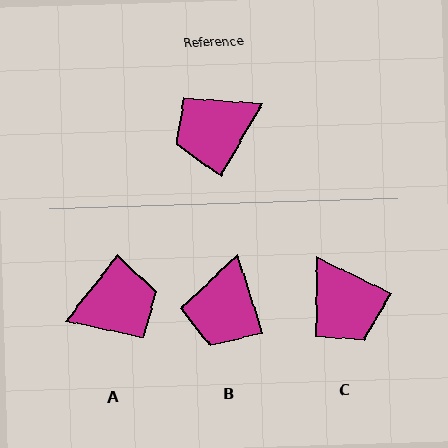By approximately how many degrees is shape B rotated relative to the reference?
Approximately 48 degrees counter-clockwise.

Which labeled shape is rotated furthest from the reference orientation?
A, about 173 degrees away.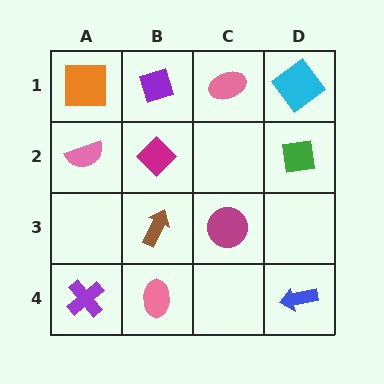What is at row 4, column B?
A pink ellipse.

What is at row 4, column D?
A blue arrow.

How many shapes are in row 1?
4 shapes.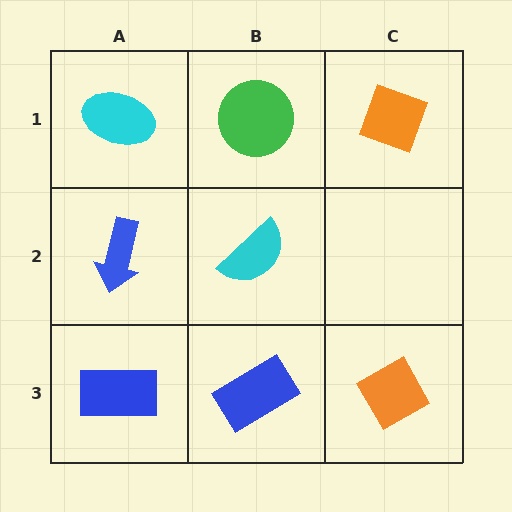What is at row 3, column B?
A blue rectangle.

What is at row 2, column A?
A blue arrow.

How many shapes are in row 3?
3 shapes.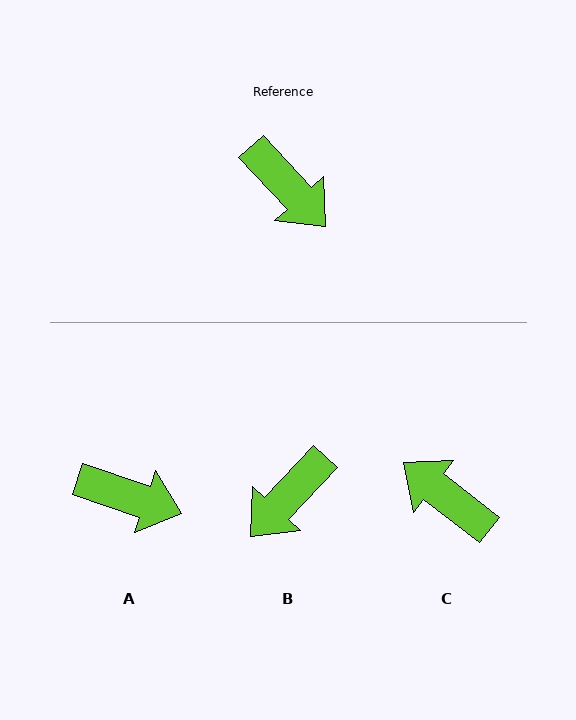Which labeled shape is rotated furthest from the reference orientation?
C, about 170 degrees away.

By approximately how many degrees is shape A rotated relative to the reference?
Approximately 29 degrees counter-clockwise.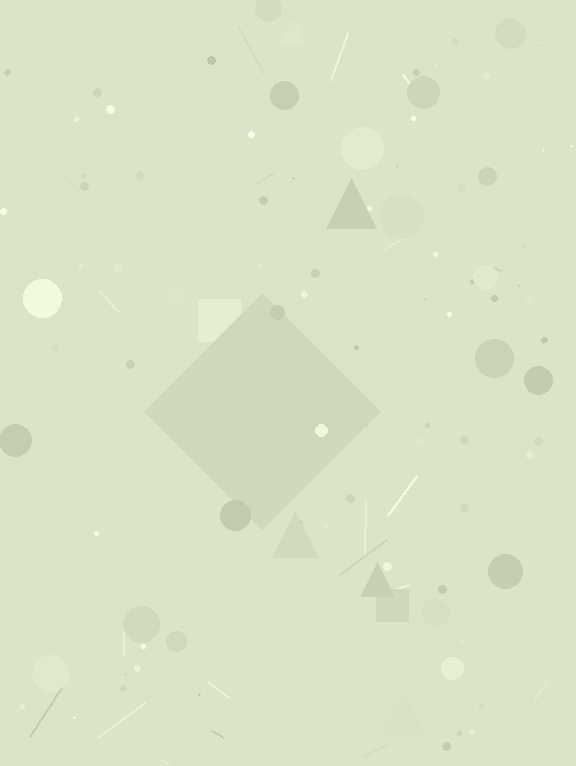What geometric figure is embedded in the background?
A diamond is embedded in the background.